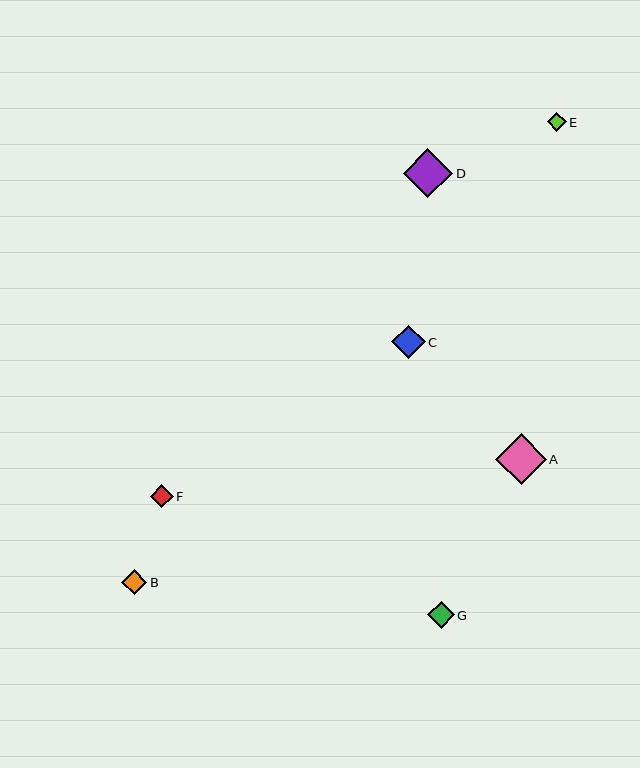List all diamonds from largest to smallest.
From largest to smallest: A, D, C, G, B, F, E.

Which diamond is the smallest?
Diamond E is the smallest with a size of approximately 19 pixels.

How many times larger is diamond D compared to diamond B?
Diamond D is approximately 2.0 times the size of diamond B.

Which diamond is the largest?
Diamond A is the largest with a size of approximately 51 pixels.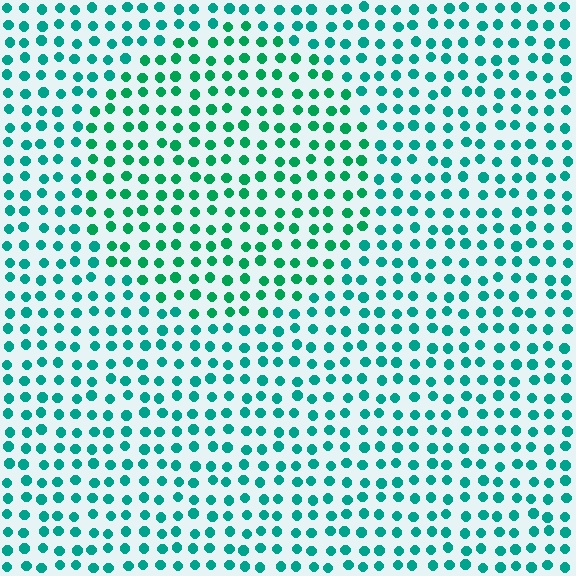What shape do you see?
I see a circle.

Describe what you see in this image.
The image is filled with small teal elements in a uniform arrangement. A circle-shaped region is visible where the elements are tinted to a slightly different hue, forming a subtle color boundary.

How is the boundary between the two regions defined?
The boundary is defined purely by a slight shift in hue (about 21 degrees). Spacing, size, and orientation are identical on both sides.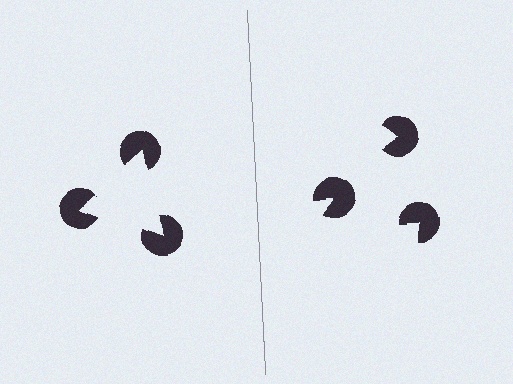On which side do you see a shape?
An illusory triangle appears on the left side. On the right side the wedge cuts are rotated, so no coherent shape forms.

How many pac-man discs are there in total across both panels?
6 — 3 on each side.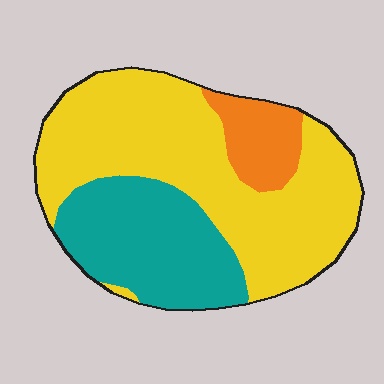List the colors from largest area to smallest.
From largest to smallest: yellow, teal, orange.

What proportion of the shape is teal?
Teal covers 30% of the shape.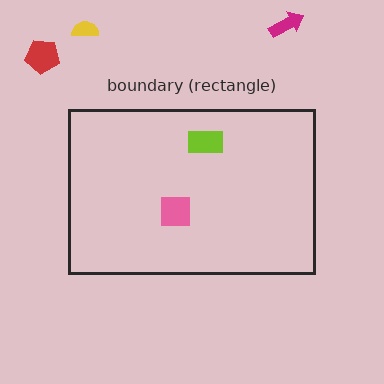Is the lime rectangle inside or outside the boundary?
Inside.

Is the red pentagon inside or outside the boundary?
Outside.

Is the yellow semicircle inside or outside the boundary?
Outside.